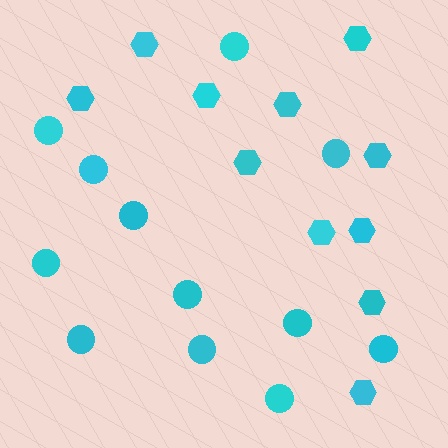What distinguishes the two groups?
There are 2 groups: one group of hexagons (11) and one group of circles (12).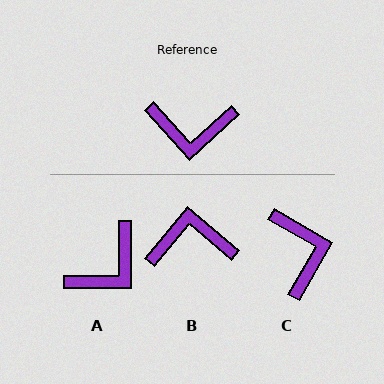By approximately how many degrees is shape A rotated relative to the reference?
Approximately 48 degrees counter-clockwise.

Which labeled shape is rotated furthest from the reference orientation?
B, about 173 degrees away.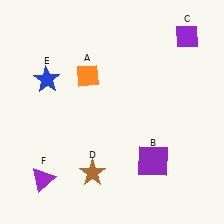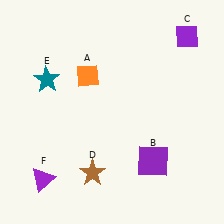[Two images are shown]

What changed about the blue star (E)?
In Image 1, E is blue. In Image 2, it changed to teal.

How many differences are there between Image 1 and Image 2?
There is 1 difference between the two images.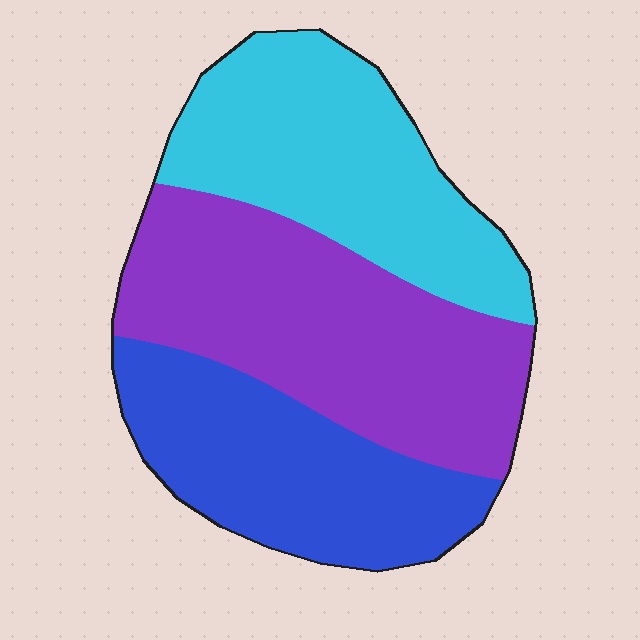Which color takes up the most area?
Purple, at roughly 40%.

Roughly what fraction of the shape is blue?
Blue takes up between a sixth and a third of the shape.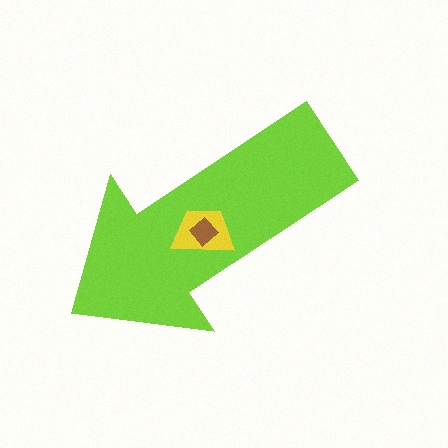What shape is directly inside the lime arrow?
The yellow trapezoid.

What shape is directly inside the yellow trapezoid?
The brown diamond.